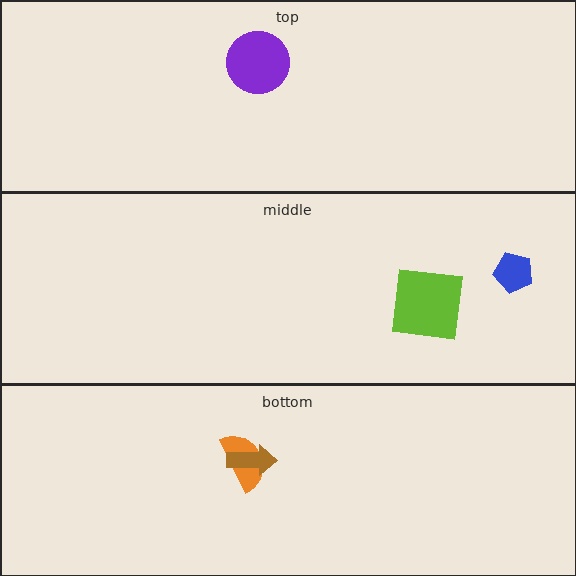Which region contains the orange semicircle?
The bottom region.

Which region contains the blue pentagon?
The middle region.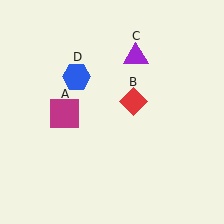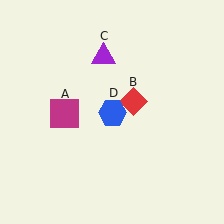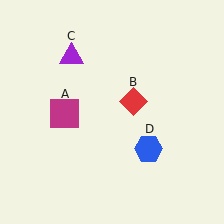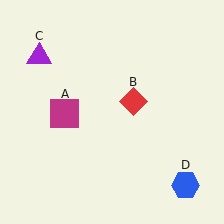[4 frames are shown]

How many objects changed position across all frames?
2 objects changed position: purple triangle (object C), blue hexagon (object D).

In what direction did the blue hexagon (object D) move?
The blue hexagon (object D) moved down and to the right.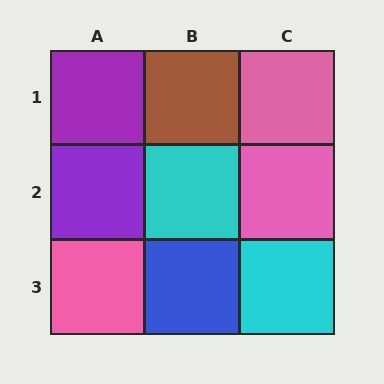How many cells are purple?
2 cells are purple.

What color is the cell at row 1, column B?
Brown.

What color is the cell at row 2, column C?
Pink.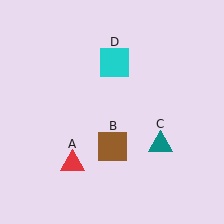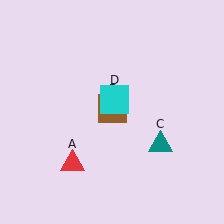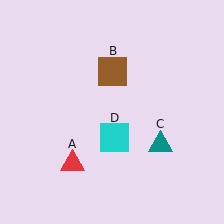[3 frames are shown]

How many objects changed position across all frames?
2 objects changed position: brown square (object B), cyan square (object D).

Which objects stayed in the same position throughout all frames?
Red triangle (object A) and teal triangle (object C) remained stationary.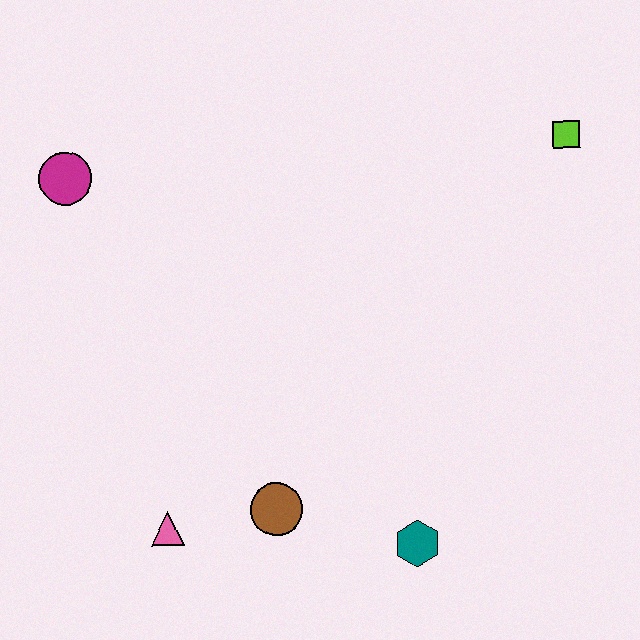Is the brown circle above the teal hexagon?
Yes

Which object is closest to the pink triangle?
The brown circle is closest to the pink triangle.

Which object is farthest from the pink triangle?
The lime square is farthest from the pink triangle.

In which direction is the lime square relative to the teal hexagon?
The lime square is above the teal hexagon.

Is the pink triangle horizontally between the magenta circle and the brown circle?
Yes